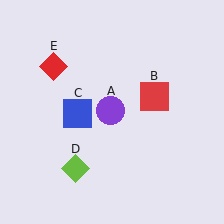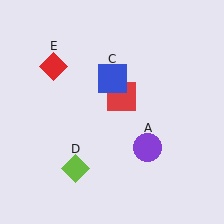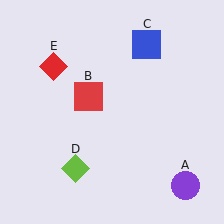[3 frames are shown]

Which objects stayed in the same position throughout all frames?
Lime diamond (object D) and red diamond (object E) remained stationary.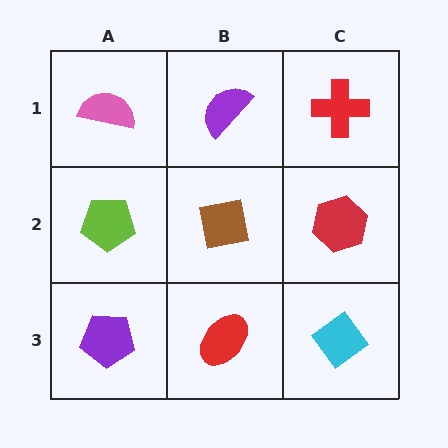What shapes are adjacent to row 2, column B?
A purple semicircle (row 1, column B), a red ellipse (row 3, column B), a lime pentagon (row 2, column A), a red hexagon (row 2, column C).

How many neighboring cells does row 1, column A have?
2.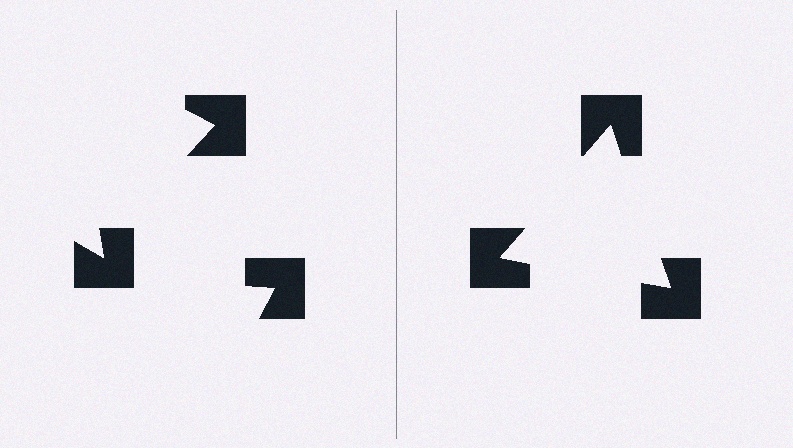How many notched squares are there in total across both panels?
6 — 3 on each side.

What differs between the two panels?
The notched squares are positioned identically on both sides; only the wedge orientations differ. On the right they align to a triangle; on the left they are misaligned.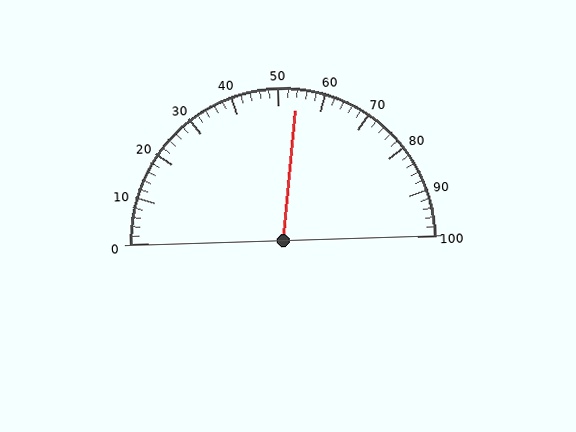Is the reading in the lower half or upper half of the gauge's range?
The reading is in the upper half of the range (0 to 100).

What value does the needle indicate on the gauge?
The needle indicates approximately 54.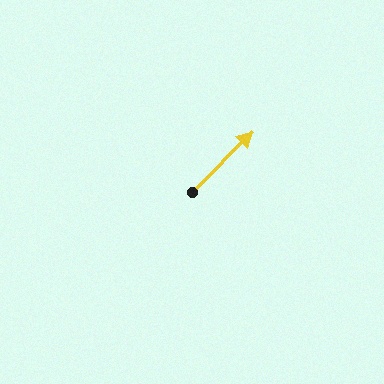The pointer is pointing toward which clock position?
Roughly 1 o'clock.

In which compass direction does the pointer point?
Northeast.